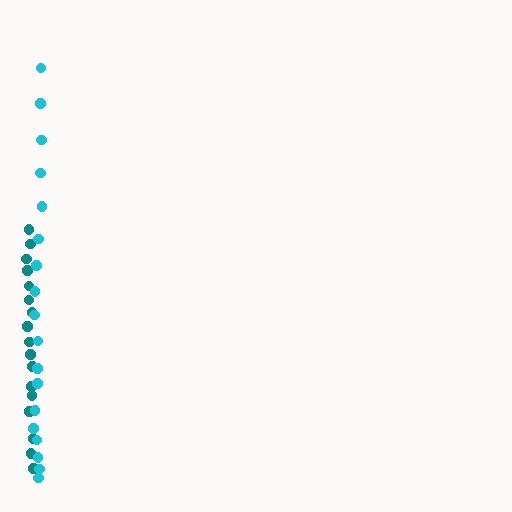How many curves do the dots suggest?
There are 2 distinct paths.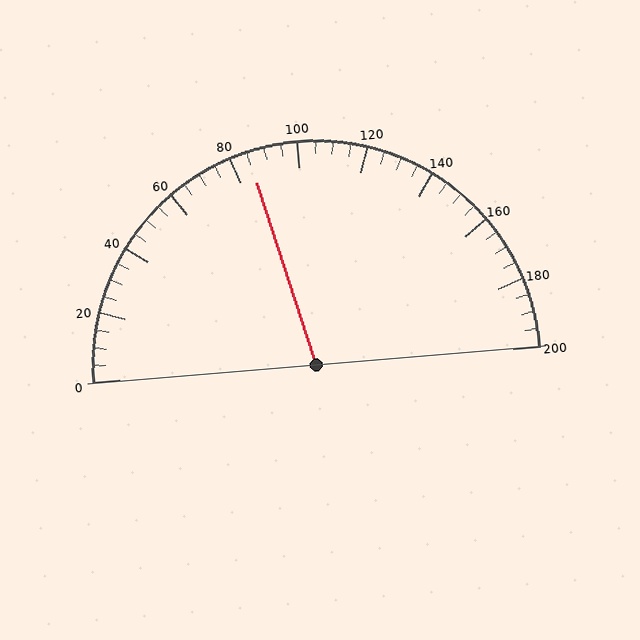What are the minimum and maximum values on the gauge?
The gauge ranges from 0 to 200.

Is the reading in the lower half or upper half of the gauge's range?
The reading is in the lower half of the range (0 to 200).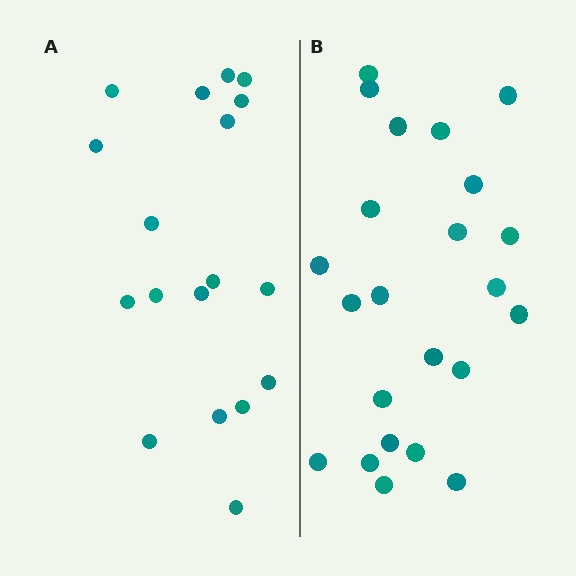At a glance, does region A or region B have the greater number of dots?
Region B (the right region) has more dots.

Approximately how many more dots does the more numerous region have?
Region B has about 5 more dots than region A.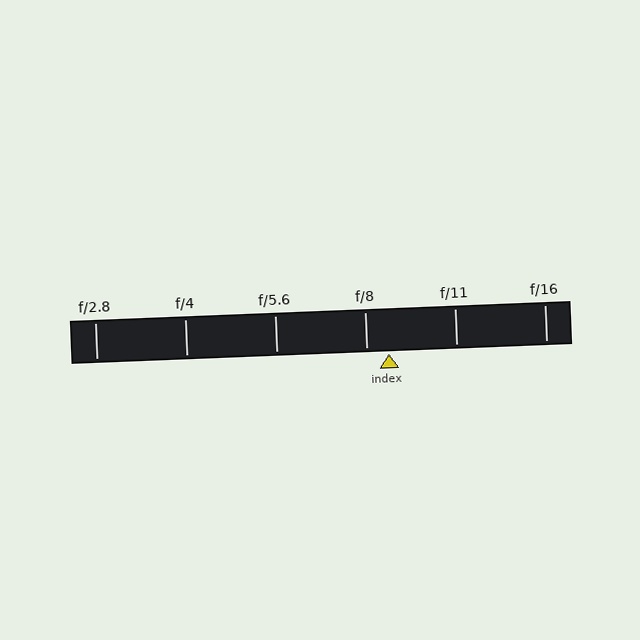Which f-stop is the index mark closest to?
The index mark is closest to f/8.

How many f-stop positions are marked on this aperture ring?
There are 6 f-stop positions marked.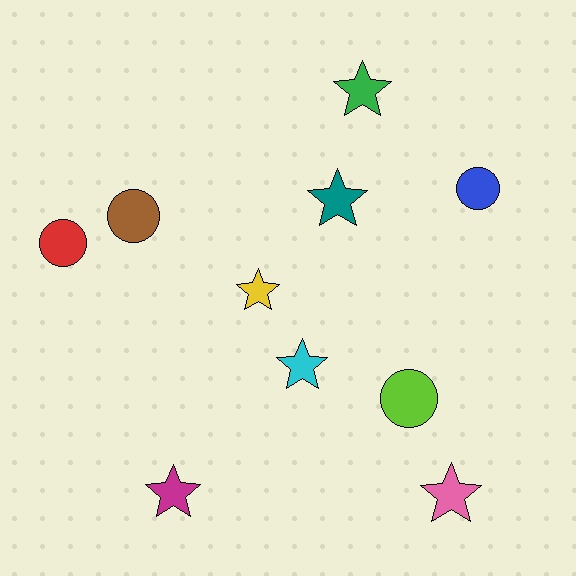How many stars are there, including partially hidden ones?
There are 6 stars.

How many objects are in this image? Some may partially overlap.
There are 10 objects.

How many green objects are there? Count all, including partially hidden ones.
There is 1 green object.